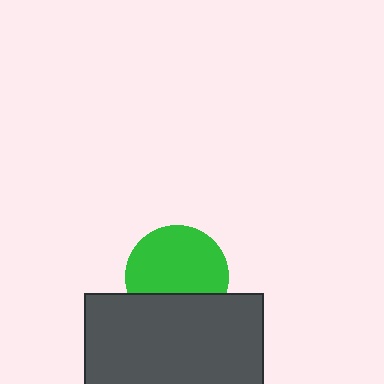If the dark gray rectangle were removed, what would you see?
You would see the complete green circle.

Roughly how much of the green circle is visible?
Most of it is visible (roughly 70%).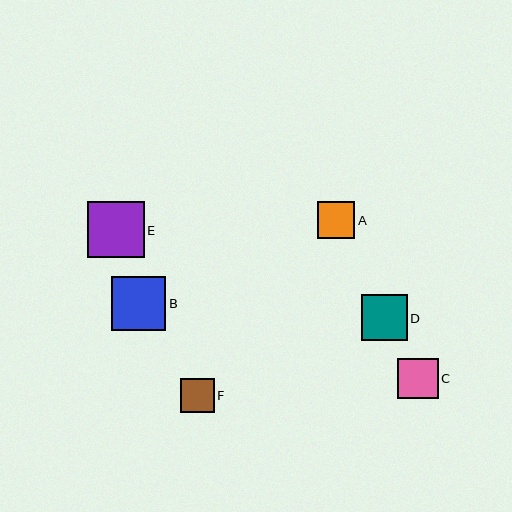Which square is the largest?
Square E is the largest with a size of approximately 56 pixels.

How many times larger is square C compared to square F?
Square C is approximately 1.2 times the size of square F.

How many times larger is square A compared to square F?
Square A is approximately 1.1 times the size of square F.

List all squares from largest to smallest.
From largest to smallest: E, B, D, C, A, F.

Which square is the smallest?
Square F is the smallest with a size of approximately 33 pixels.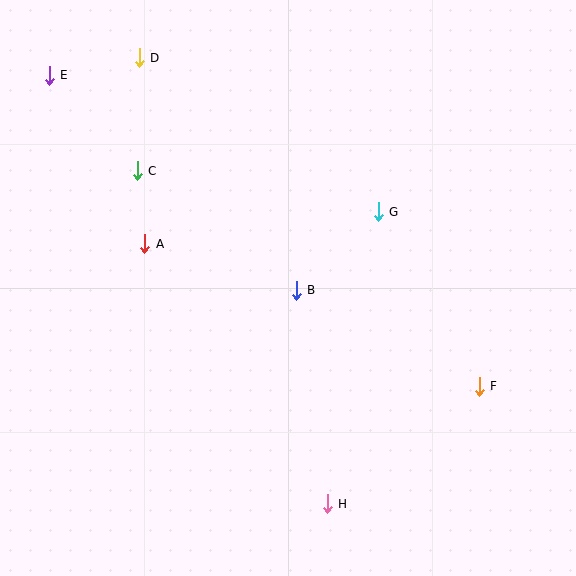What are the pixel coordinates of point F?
Point F is at (479, 386).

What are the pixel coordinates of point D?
Point D is at (139, 58).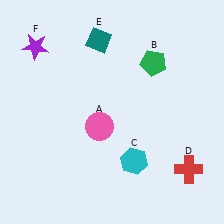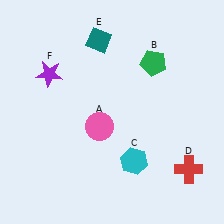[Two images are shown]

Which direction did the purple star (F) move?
The purple star (F) moved down.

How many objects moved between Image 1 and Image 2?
1 object moved between the two images.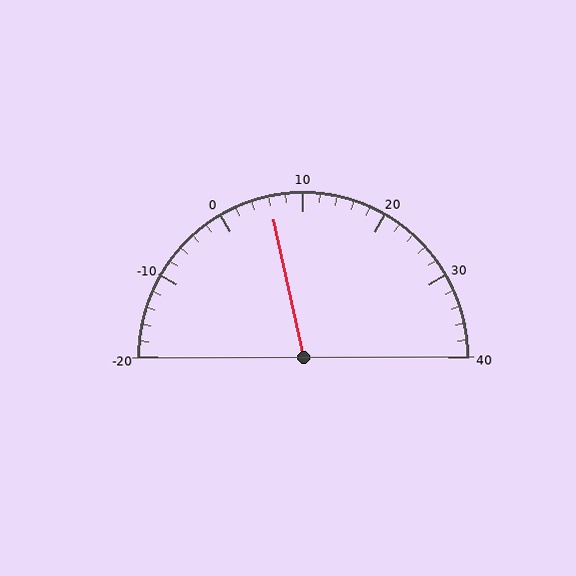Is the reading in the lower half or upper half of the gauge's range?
The reading is in the lower half of the range (-20 to 40).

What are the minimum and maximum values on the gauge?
The gauge ranges from -20 to 40.